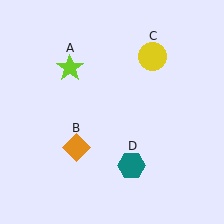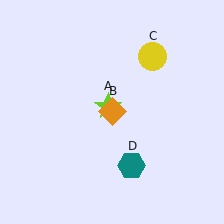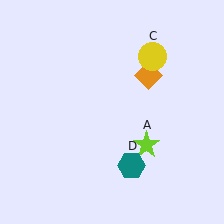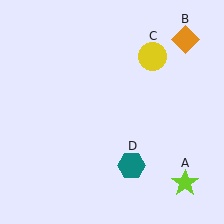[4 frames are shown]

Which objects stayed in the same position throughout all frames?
Yellow circle (object C) and teal hexagon (object D) remained stationary.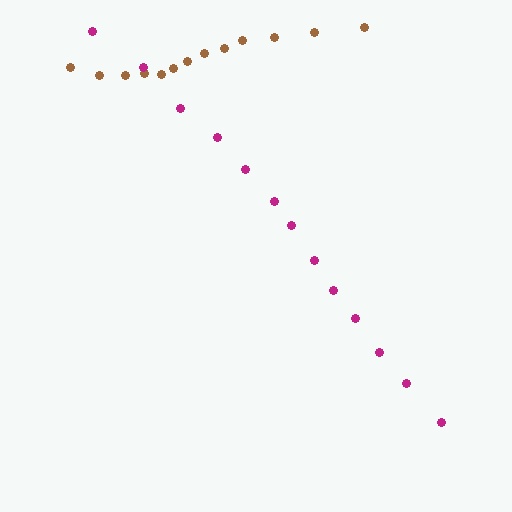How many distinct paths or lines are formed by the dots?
There are 2 distinct paths.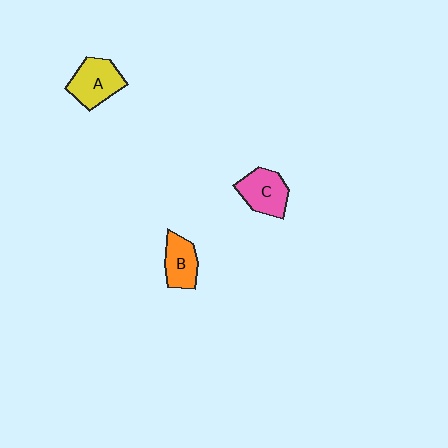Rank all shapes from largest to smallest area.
From largest to smallest: A (yellow), C (pink), B (orange).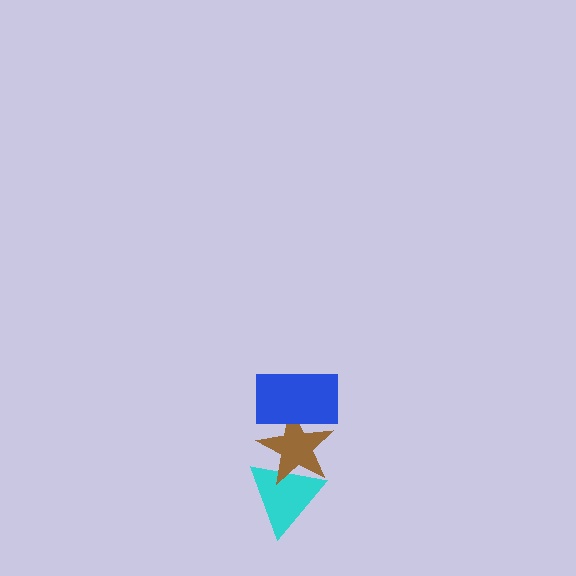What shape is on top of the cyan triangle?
The brown star is on top of the cyan triangle.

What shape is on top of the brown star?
The blue rectangle is on top of the brown star.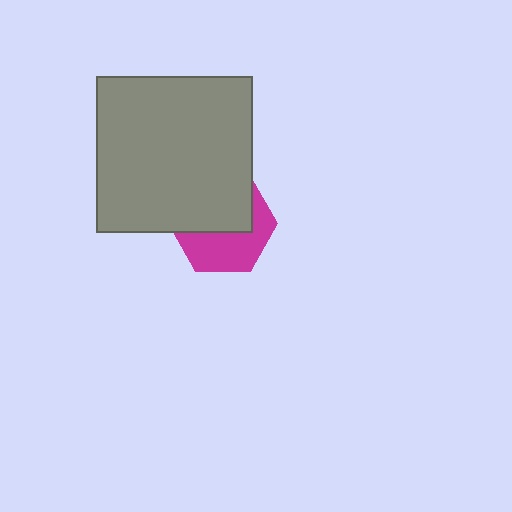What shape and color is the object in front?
The object in front is a gray square.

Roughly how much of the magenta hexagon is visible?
About half of it is visible (roughly 46%).